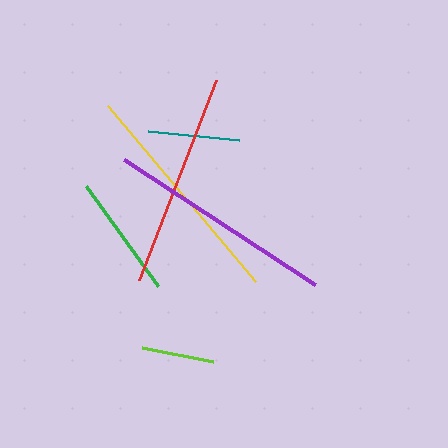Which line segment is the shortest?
The lime line is the shortest at approximately 72 pixels.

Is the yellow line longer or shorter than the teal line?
The yellow line is longer than the teal line.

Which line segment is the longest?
The yellow line is the longest at approximately 230 pixels.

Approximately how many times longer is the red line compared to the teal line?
The red line is approximately 2.3 times the length of the teal line.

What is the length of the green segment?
The green segment is approximately 124 pixels long.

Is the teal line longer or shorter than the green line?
The green line is longer than the teal line.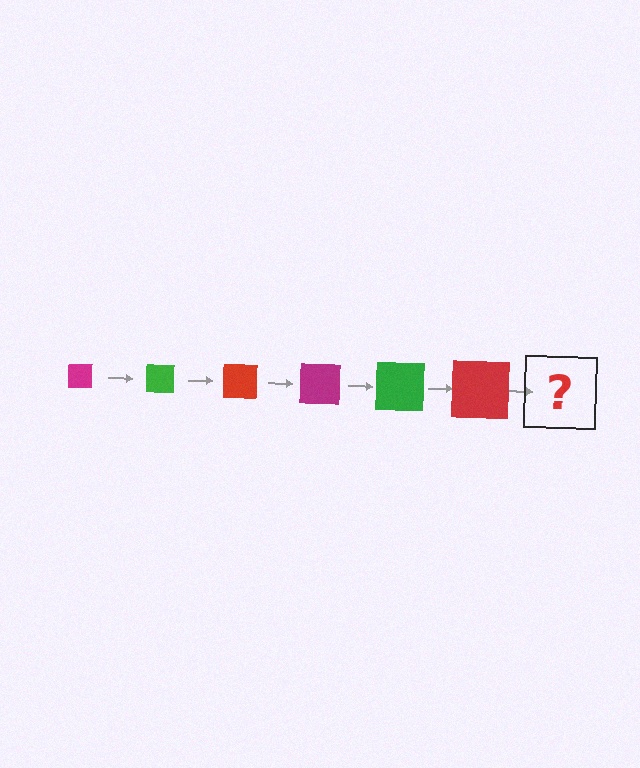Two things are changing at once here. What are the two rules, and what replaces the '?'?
The two rules are that the square grows larger each step and the color cycles through magenta, green, and red. The '?' should be a magenta square, larger than the previous one.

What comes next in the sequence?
The next element should be a magenta square, larger than the previous one.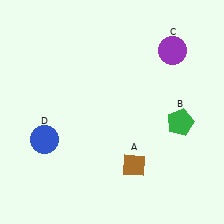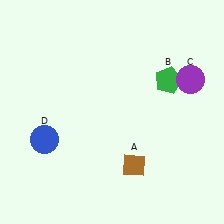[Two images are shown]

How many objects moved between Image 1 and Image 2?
2 objects moved between the two images.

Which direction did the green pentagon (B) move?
The green pentagon (B) moved up.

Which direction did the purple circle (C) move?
The purple circle (C) moved down.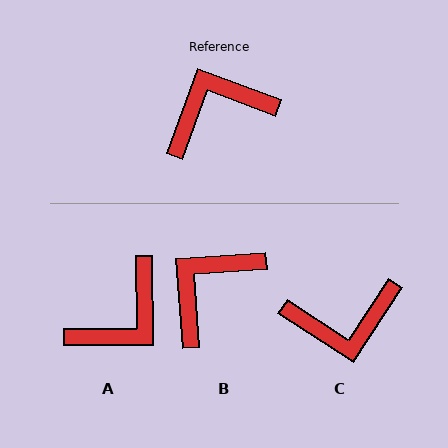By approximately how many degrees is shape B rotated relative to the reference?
Approximately 24 degrees counter-clockwise.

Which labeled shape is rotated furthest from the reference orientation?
C, about 167 degrees away.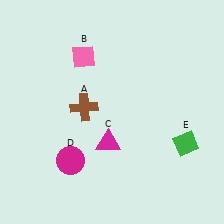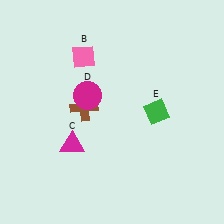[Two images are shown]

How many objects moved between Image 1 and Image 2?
3 objects moved between the two images.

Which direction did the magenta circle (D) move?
The magenta circle (D) moved up.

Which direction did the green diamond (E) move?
The green diamond (E) moved up.